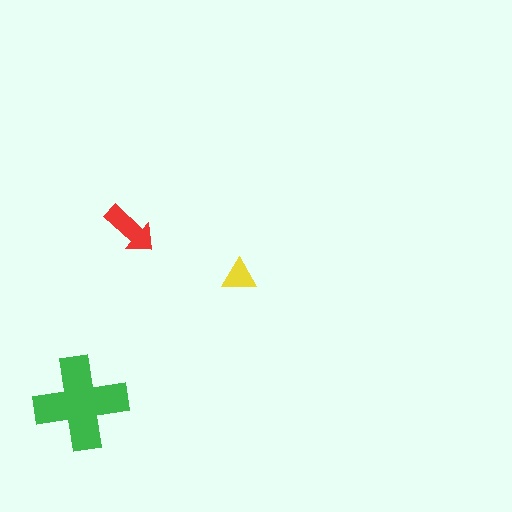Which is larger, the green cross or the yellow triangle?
The green cross.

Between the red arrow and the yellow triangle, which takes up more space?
The red arrow.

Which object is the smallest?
The yellow triangle.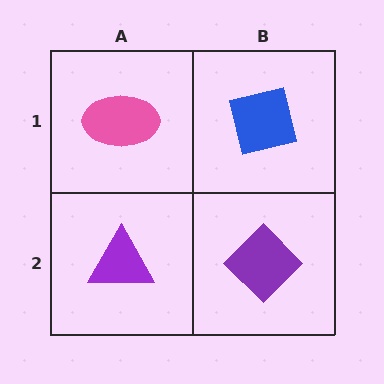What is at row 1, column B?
A blue square.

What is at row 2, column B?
A purple diamond.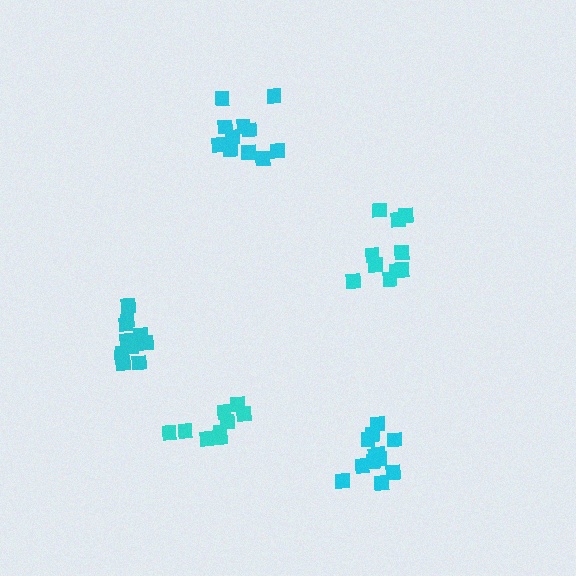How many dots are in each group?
Group 1: 11 dots, Group 2: 9 dots, Group 3: 10 dots, Group 4: 12 dots, Group 5: 13 dots (55 total).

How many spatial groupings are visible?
There are 5 spatial groupings.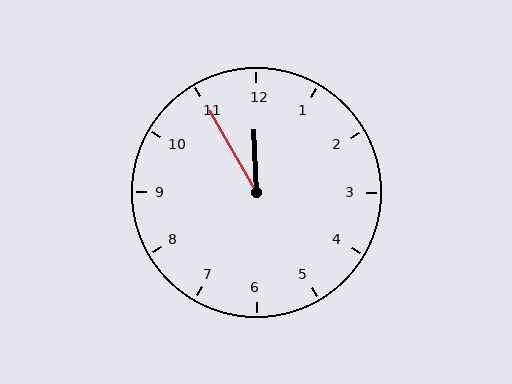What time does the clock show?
11:55.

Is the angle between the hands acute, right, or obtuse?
It is acute.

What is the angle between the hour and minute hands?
Approximately 28 degrees.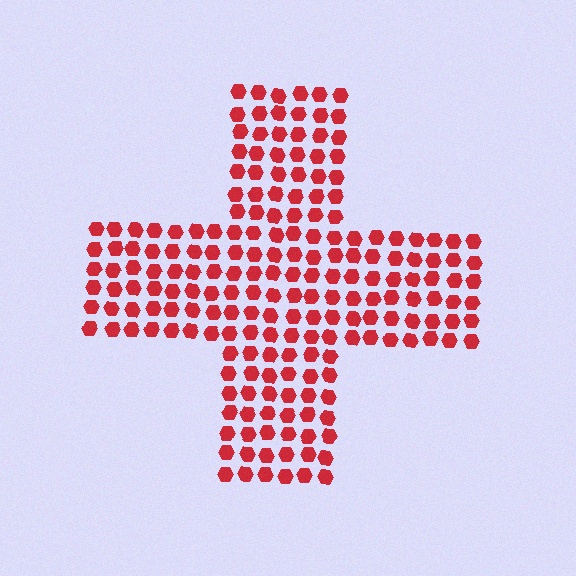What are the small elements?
The small elements are hexagons.